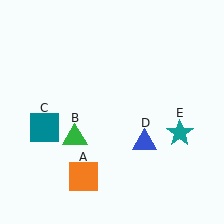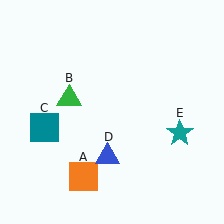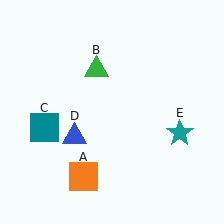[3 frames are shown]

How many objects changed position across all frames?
2 objects changed position: green triangle (object B), blue triangle (object D).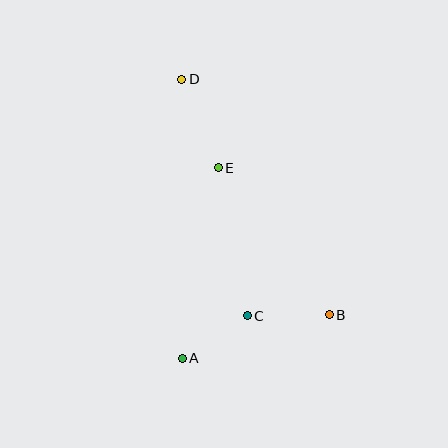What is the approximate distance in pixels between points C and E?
The distance between C and E is approximately 151 pixels.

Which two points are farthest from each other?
Points A and D are farthest from each other.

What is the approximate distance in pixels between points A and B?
The distance between A and B is approximately 153 pixels.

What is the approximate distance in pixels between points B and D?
The distance between B and D is approximately 278 pixels.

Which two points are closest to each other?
Points A and C are closest to each other.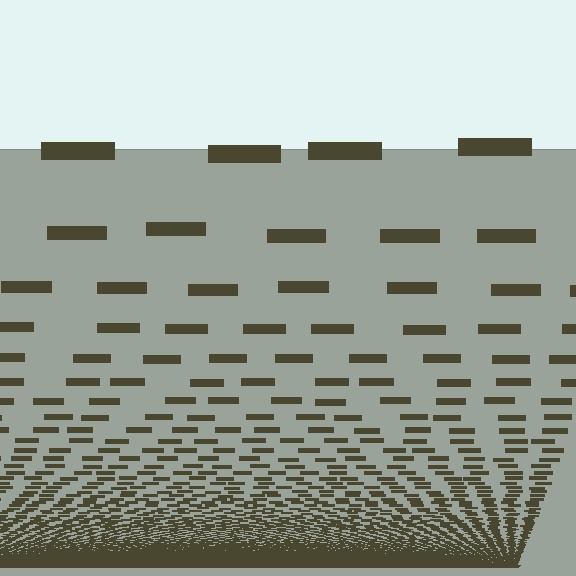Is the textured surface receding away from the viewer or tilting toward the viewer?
The surface appears to tilt toward the viewer. Texture elements get larger and sparser toward the top.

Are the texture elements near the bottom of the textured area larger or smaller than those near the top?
Smaller. The gradient is inverted — elements near the bottom are smaller and denser.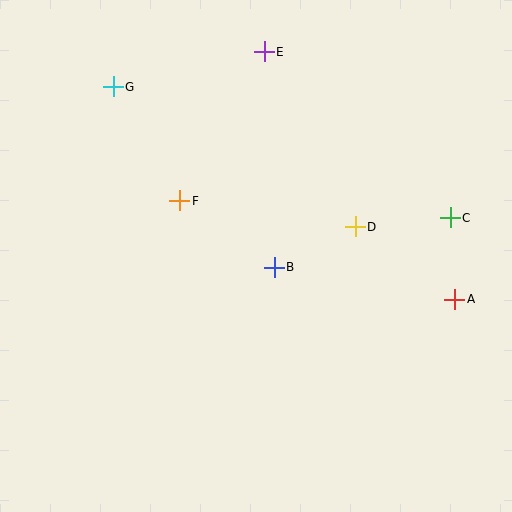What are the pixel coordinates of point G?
Point G is at (113, 87).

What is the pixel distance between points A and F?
The distance between A and F is 292 pixels.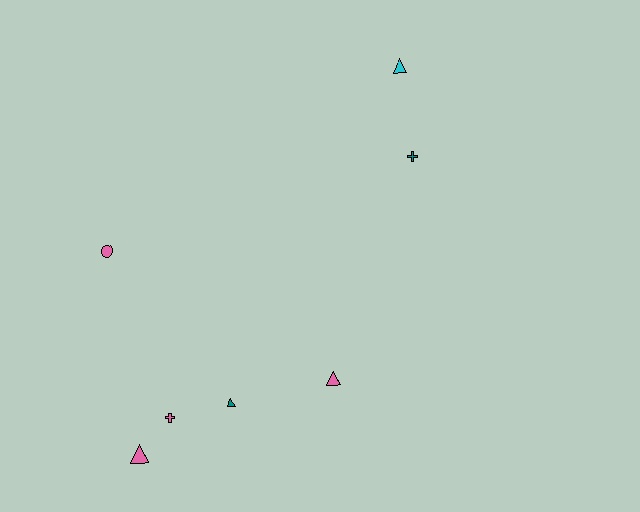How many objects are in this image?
There are 7 objects.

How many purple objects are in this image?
There are no purple objects.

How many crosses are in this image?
There are 2 crosses.